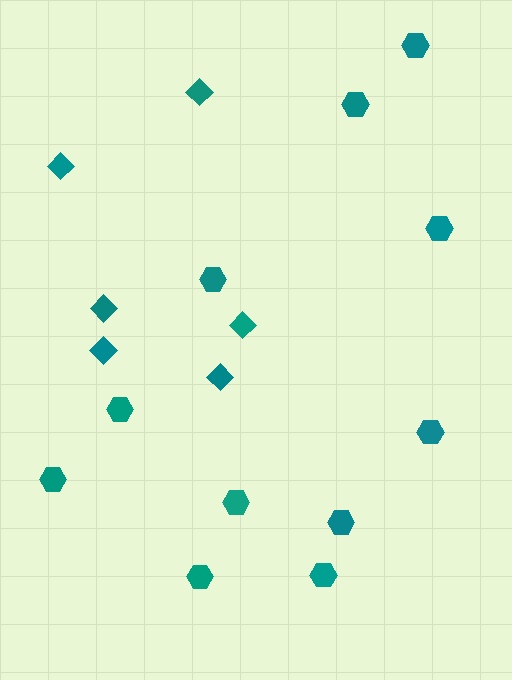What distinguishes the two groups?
There are 2 groups: one group of hexagons (11) and one group of diamonds (6).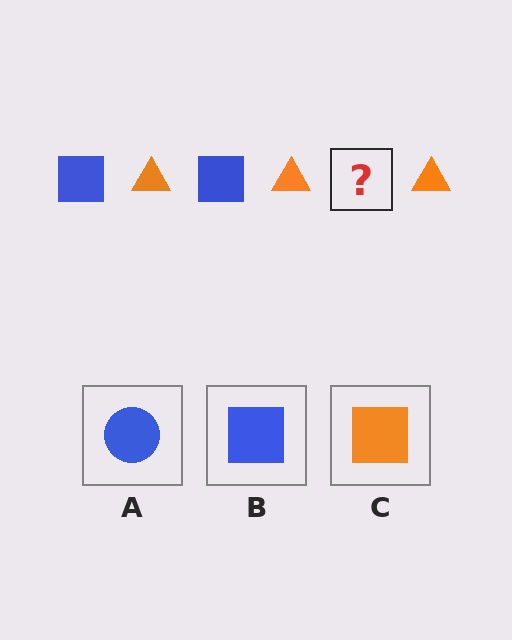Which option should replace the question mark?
Option B.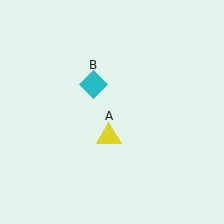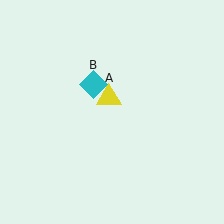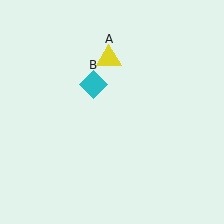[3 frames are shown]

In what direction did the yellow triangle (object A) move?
The yellow triangle (object A) moved up.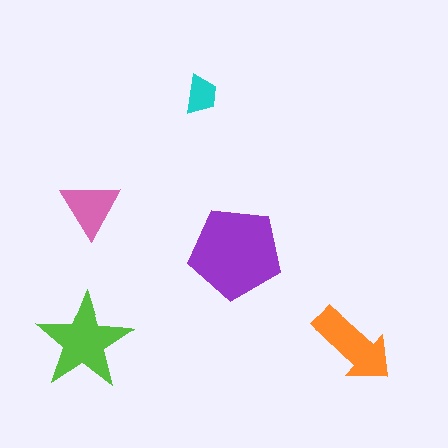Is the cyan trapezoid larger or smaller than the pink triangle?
Smaller.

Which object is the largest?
The purple pentagon.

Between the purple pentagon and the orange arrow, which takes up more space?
The purple pentagon.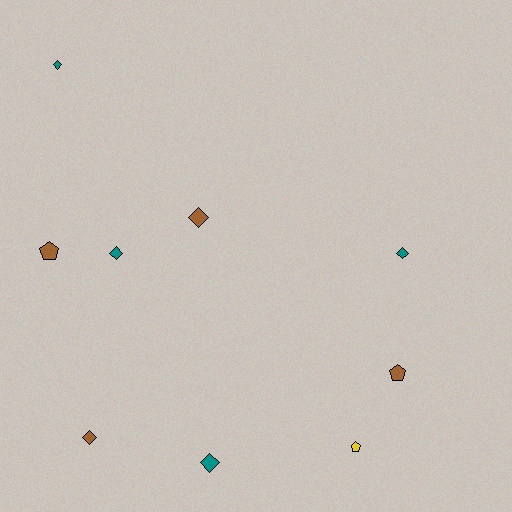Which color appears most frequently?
Teal, with 4 objects.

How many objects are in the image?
There are 9 objects.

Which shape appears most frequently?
Diamond, with 6 objects.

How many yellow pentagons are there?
There is 1 yellow pentagon.